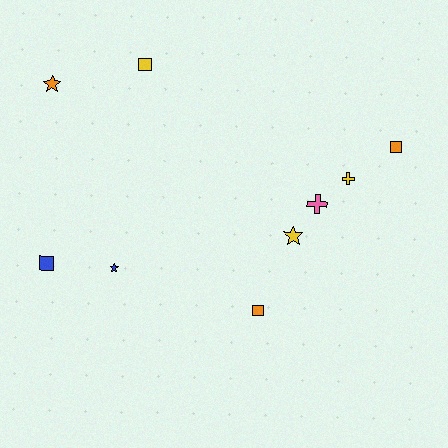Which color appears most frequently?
Orange, with 3 objects.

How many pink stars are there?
There are no pink stars.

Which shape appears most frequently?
Square, with 4 objects.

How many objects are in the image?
There are 9 objects.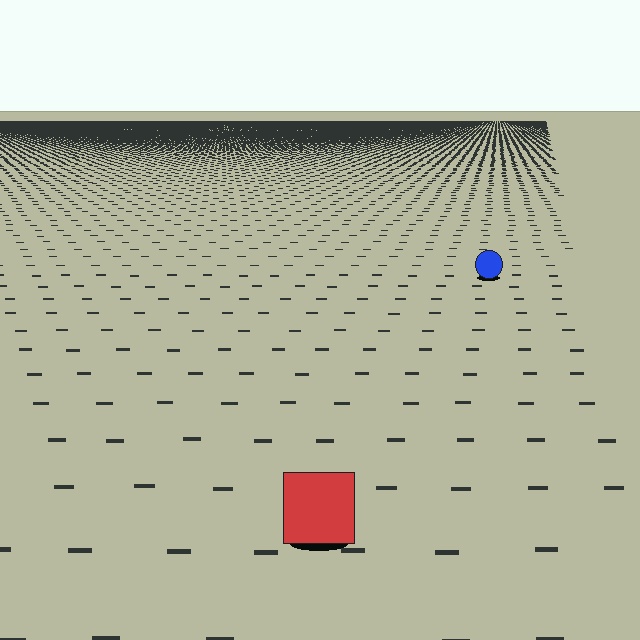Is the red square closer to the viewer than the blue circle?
Yes. The red square is closer — you can tell from the texture gradient: the ground texture is coarser near it.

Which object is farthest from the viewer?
The blue circle is farthest from the viewer. It appears smaller and the ground texture around it is denser.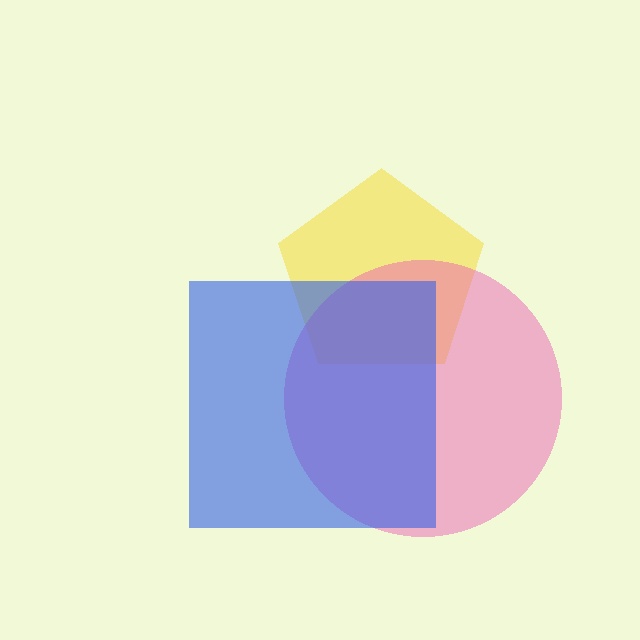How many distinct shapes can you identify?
There are 3 distinct shapes: a yellow pentagon, a pink circle, a blue square.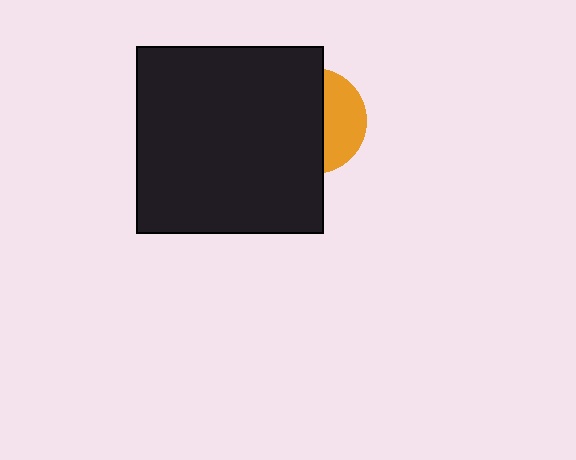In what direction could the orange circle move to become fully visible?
The orange circle could move right. That would shift it out from behind the black square entirely.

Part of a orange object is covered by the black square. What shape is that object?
It is a circle.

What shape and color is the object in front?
The object in front is a black square.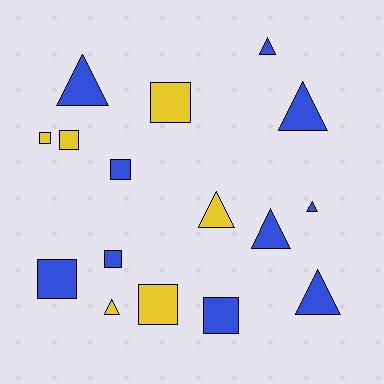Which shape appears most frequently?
Triangle, with 8 objects.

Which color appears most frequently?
Blue, with 10 objects.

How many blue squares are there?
There are 4 blue squares.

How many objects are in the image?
There are 16 objects.